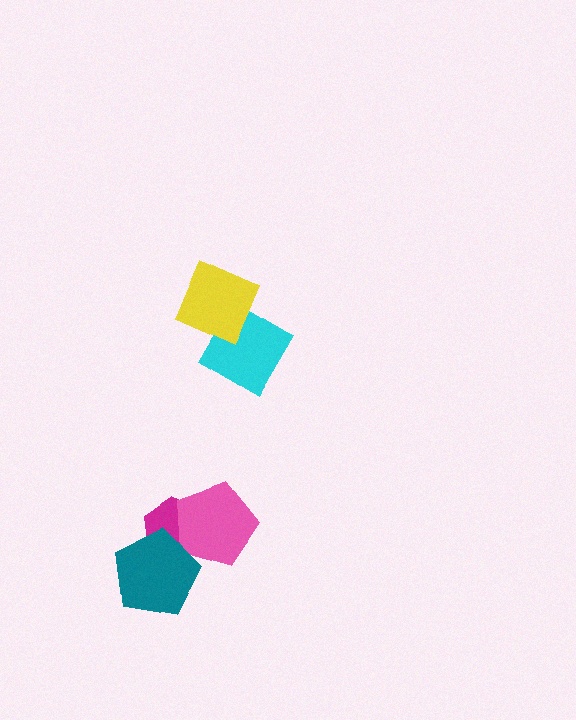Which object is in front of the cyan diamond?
The yellow diamond is in front of the cyan diamond.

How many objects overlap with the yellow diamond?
1 object overlaps with the yellow diamond.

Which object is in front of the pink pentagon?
The teal pentagon is in front of the pink pentagon.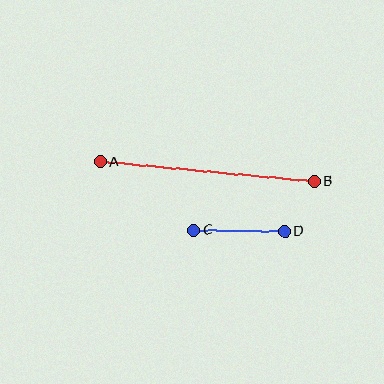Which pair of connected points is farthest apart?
Points A and B are farthest apart.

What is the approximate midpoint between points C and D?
The midpoint is at approximately (239, 231) pixels.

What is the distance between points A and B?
The distance is approximately 215 pixels.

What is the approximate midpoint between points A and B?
The midpoint is at approximately (207, 171) pixels.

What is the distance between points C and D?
The distance is approximately 90 pixels.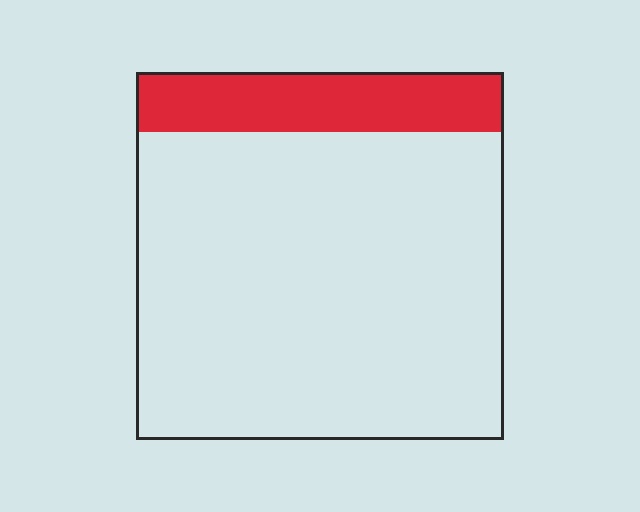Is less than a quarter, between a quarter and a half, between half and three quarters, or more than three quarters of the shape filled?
Less than a quarter.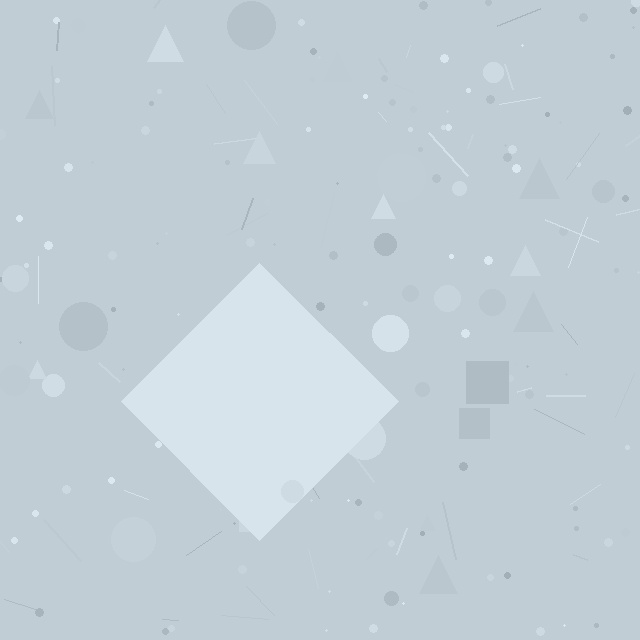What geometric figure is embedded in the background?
A diamond is embedded in the background.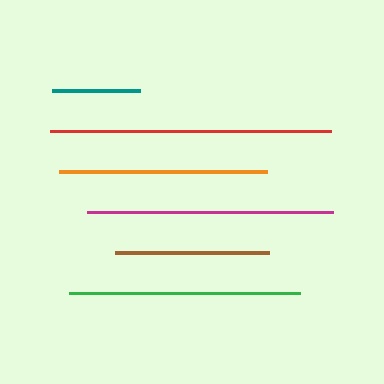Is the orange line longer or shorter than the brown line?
The orange line is longer than the brown line.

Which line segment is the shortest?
The teal line is the shortest at approximately 87 pixels.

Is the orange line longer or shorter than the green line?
The green line is longer than the orange line.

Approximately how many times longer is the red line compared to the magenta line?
The red line is approximately 1.1 times the length of the magenta line.